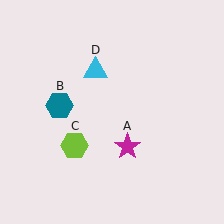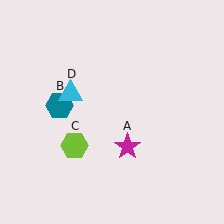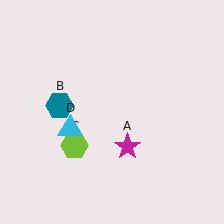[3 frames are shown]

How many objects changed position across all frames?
1 object changed position: cyan triangle (object D).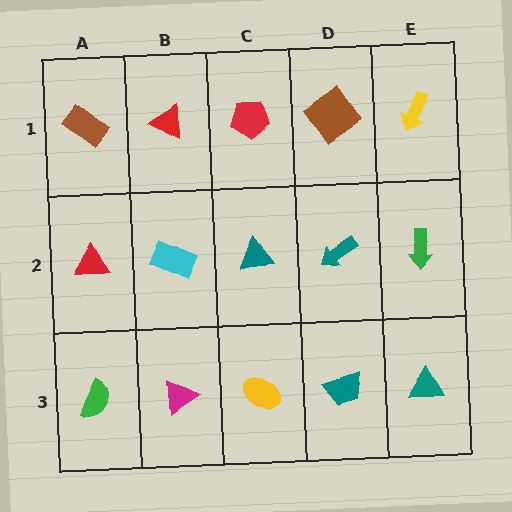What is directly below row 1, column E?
A green arrow.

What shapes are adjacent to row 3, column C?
A teal triangle (row 2, column C), a magenta triangle (row 3, column B), a teal trapezoid (row 3, column D).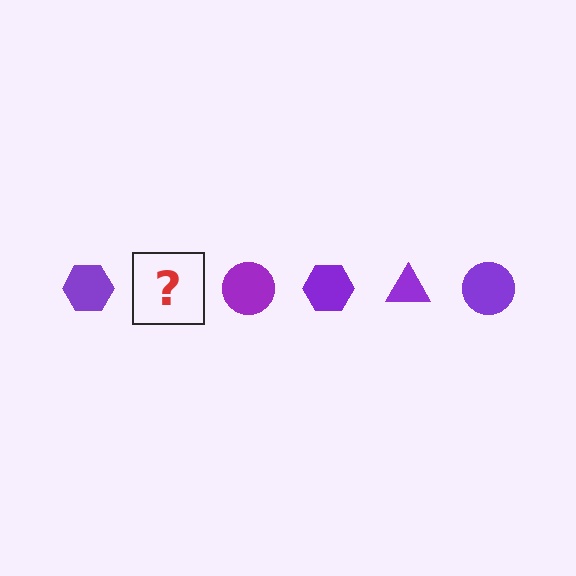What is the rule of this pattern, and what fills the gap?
The rule is that the pattern cycles through hexagon, triangle, circle shapes in purple. The gap should be filled with a purple triangle.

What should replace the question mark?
The question mark should be replaced with a purple triangle.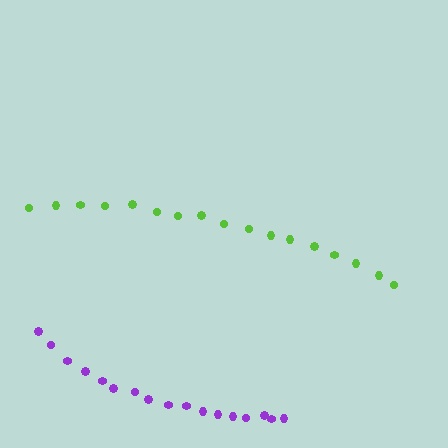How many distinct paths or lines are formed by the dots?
There are 2 distinct paths.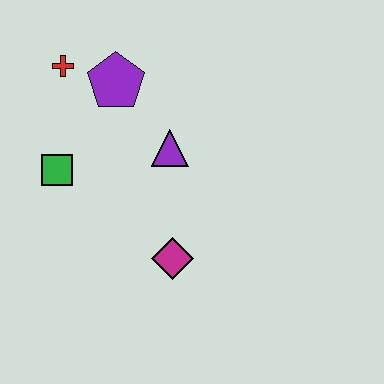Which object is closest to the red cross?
The purple pentagon is closest to the red cross.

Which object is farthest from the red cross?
The magenta diamond is farthest from the red cross.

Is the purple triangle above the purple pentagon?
No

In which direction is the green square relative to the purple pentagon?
The green square is below the purple pentagon.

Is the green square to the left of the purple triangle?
Yes